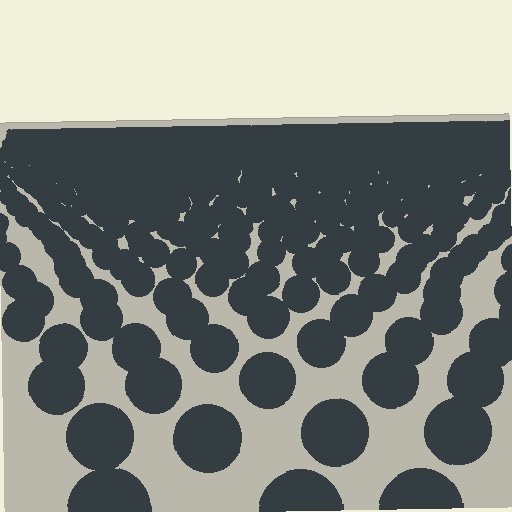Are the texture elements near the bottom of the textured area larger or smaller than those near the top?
Larger. Near the bottom, elements are closer to the viewer and appear at a bigger on-screen size.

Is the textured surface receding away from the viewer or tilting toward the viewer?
The surface is receding away from the viewer. Texture elements get smaller and denser toward the top.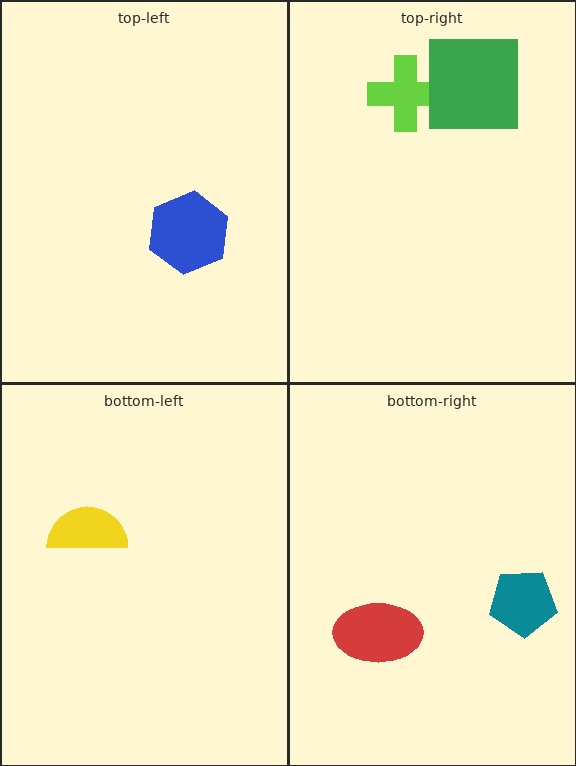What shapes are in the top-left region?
The blue hexagon.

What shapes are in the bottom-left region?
The yellow semicircle.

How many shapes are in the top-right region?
2.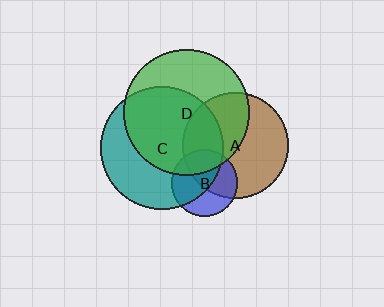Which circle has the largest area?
Circle D (green).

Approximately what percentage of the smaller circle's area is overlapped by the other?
Approximately 60%.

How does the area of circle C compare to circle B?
Approximately 3.4 times.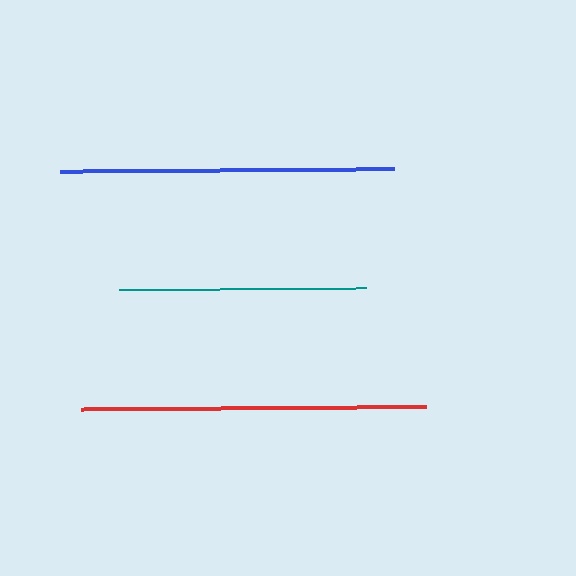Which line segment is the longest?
The red line is the longest at approximately 345 pixels.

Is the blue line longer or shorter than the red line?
The red line is longer than the blue line.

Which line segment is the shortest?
The teal line is the shortest at approximately 247 pixels.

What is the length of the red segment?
The red segment is approximately 345 pixels long.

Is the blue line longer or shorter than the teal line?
The blue line is longer than the teal line.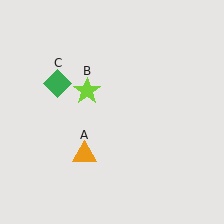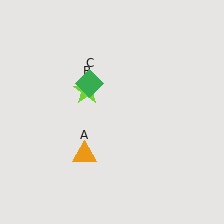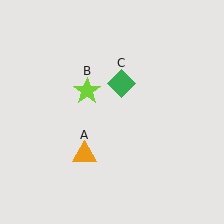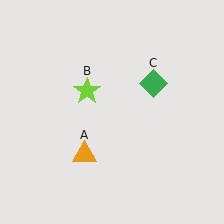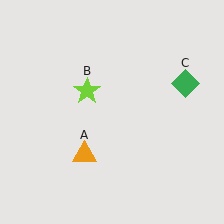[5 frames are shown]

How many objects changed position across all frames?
1 object changed position: green diamond (object C).